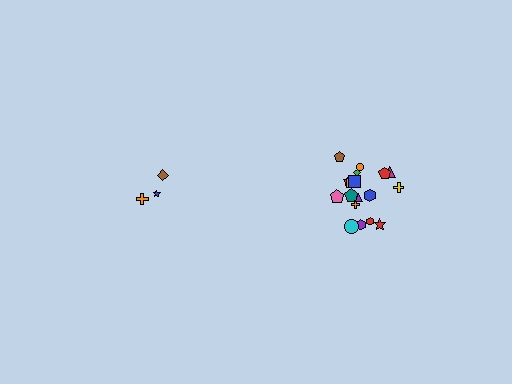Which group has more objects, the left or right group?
The right group.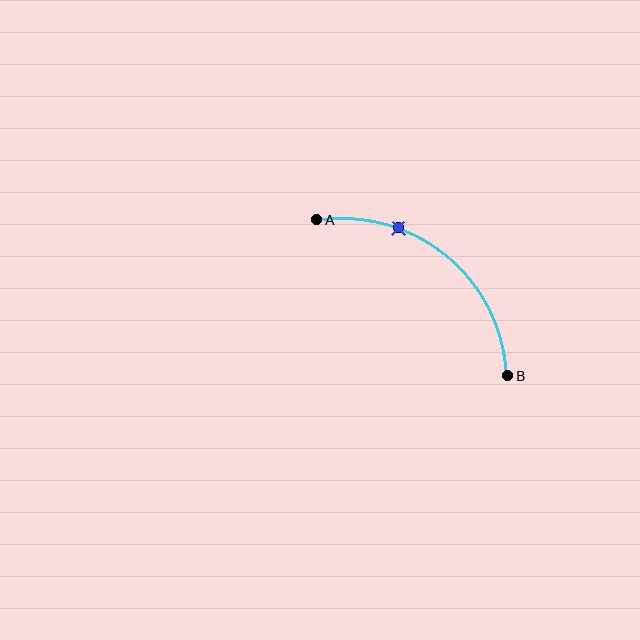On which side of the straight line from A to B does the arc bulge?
The arc bulges above and to the right of the straight line connecting A and B.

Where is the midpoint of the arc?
The arc midpoint is the point on the curve farthest from the straight line joining A and B. It sits above and to the right of that line.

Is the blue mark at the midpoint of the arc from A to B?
No. The blue mark lies on the arc but is closer to endpoint A. The arc midpoint would be at the point on the curve equidistant along the arc from both A and B.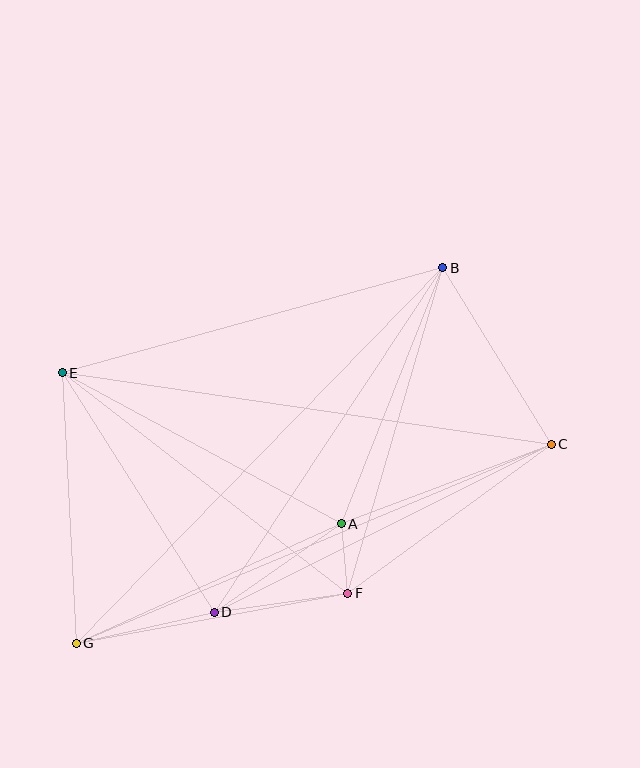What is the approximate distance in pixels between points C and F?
The distance between C and F is approximately 252 pixels.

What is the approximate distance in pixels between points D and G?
The distance between D and G is approximately 141 pixels.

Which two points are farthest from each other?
Points B and G are farthest from each other.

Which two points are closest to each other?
Points A and F are closest to each other.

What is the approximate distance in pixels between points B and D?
The distance between B and D is approximately 414 pixels.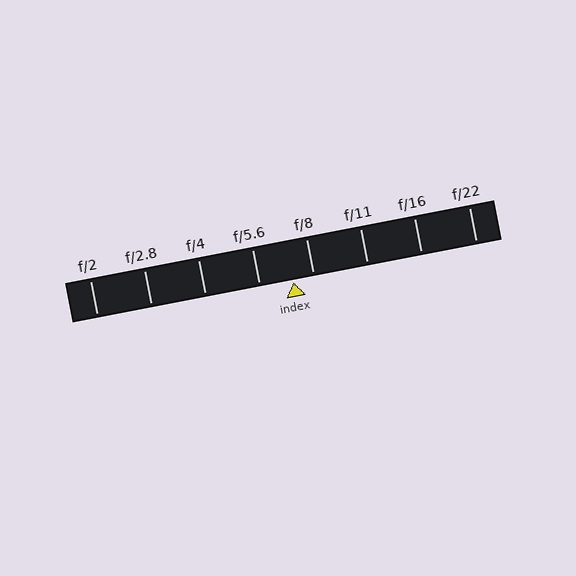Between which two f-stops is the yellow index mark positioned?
The index mark is between f/5.6 and f/8.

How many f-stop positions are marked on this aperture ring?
There are 8 f-stop positions marked.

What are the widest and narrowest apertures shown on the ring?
The widest aperture shown is f/2 and the narrowest is f/22.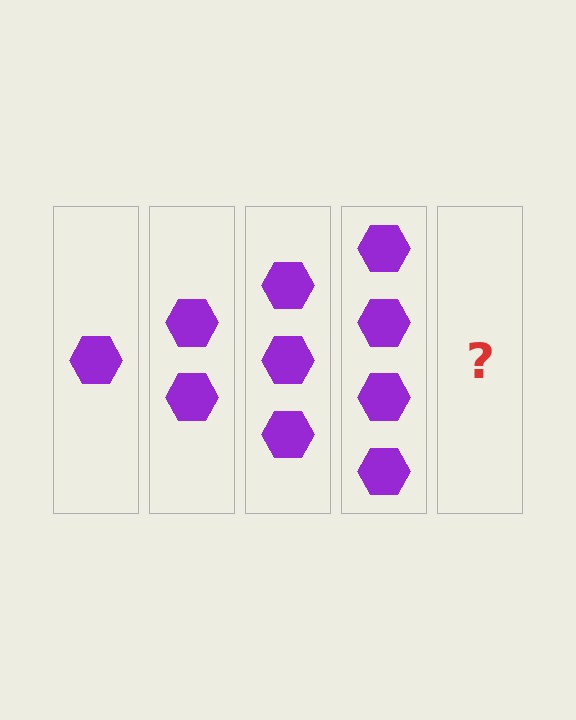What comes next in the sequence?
The next element should be 5 hexagons.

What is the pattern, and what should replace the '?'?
The pattern is that each step adds one more hexagon. The '?' should be 5 hexagons.